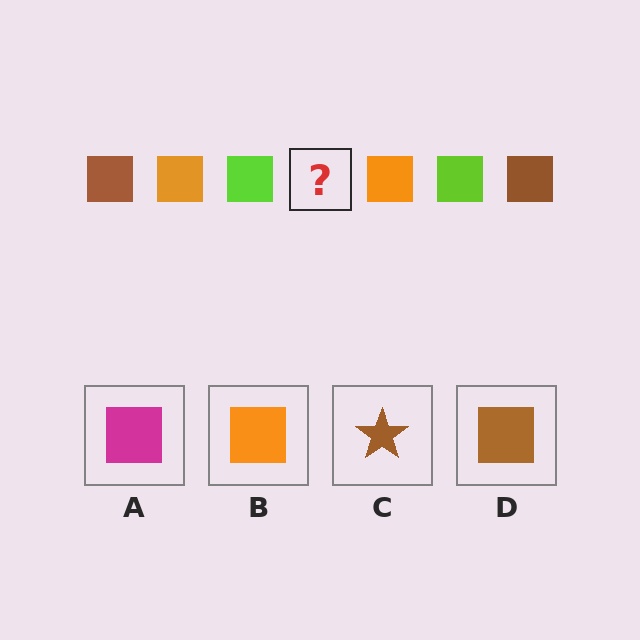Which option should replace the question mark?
Option D.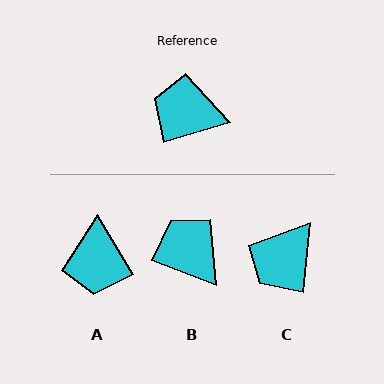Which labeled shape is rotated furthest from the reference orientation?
A, about 104 degrees away.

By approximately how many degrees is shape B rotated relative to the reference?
Approximately 38 degrees clockwise.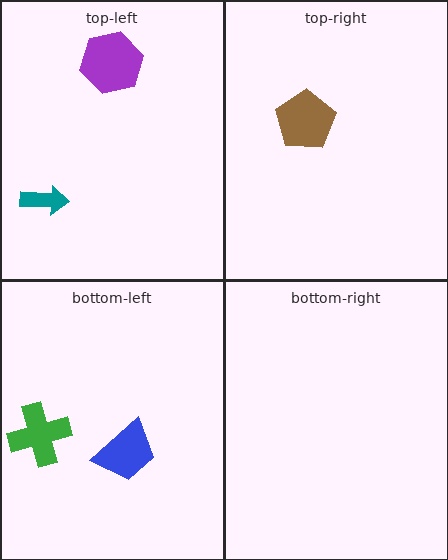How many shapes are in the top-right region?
1.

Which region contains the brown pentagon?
The top-right region.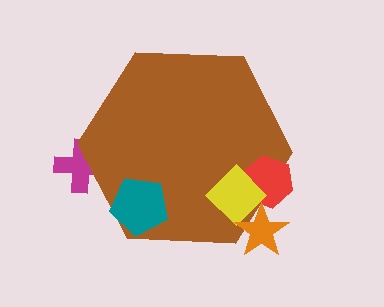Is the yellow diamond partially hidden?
No, the yellow diamond is fully visible.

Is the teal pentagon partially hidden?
No, the teal pentagon is fully visible.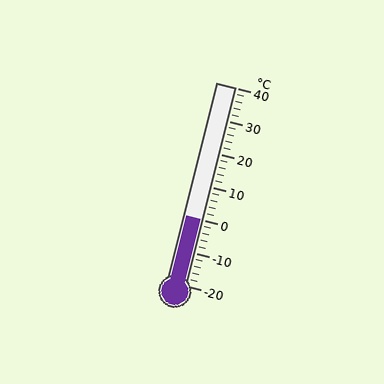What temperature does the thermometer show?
The thermometer shows approximately 0°C.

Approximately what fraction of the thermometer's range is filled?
The thermometer is filled to approximately 35% of its range.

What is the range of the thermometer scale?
The thermometer scale ranges from -20°C to 40°C.